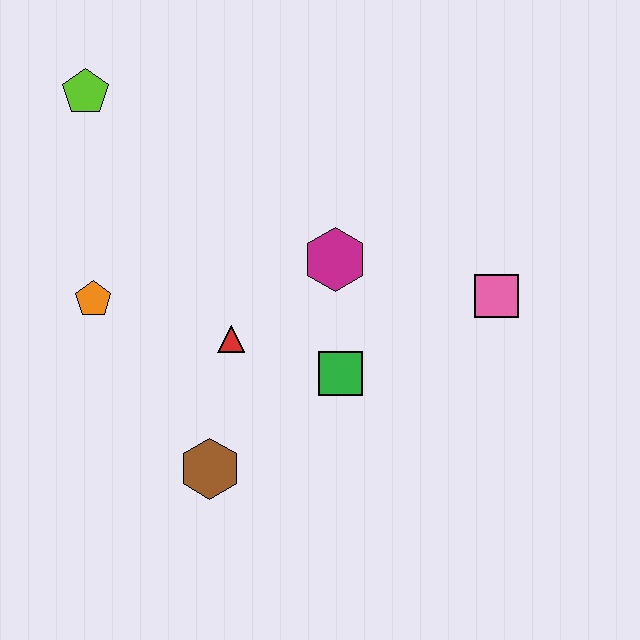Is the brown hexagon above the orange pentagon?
No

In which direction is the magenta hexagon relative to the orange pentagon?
The magenta hexagon is to the right of the orange pentagon.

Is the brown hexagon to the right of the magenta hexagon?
No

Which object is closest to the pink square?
The magenta hexagon is closest to the pink square.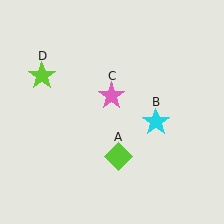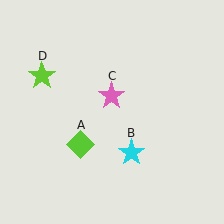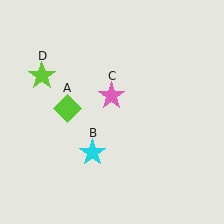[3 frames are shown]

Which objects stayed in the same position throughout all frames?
Pink star (object C) and lime star (object D) remained stationary.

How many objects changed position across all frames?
2 objects changed position: lime diamond (object A), cyan star (object B).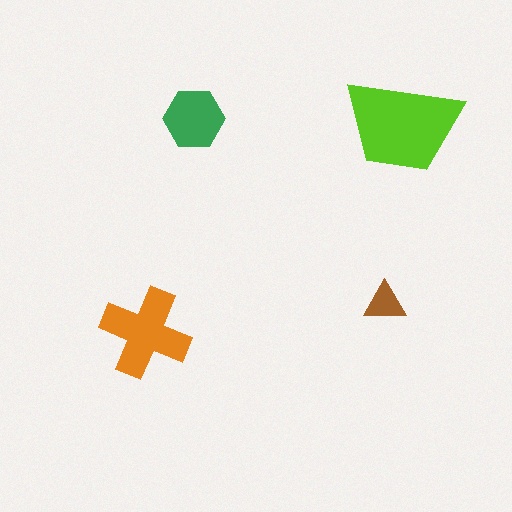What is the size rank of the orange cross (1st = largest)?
2nd.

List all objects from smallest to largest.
The brown triangle, the green hexagon, the orange cross, the lime trapezoid.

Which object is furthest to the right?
The lime trapezoid is rightmost.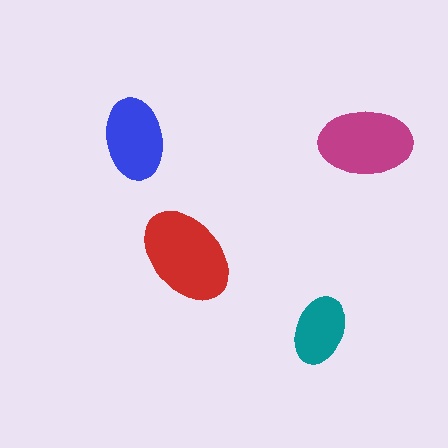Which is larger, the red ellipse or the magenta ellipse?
The red one.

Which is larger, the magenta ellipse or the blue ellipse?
The magenta one.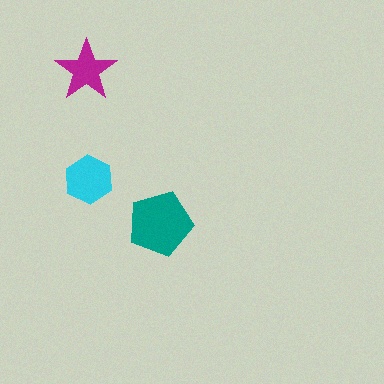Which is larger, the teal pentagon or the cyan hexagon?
The teal pentagon.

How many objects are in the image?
There are 3 objects in the image.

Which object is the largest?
The teal pentagon.